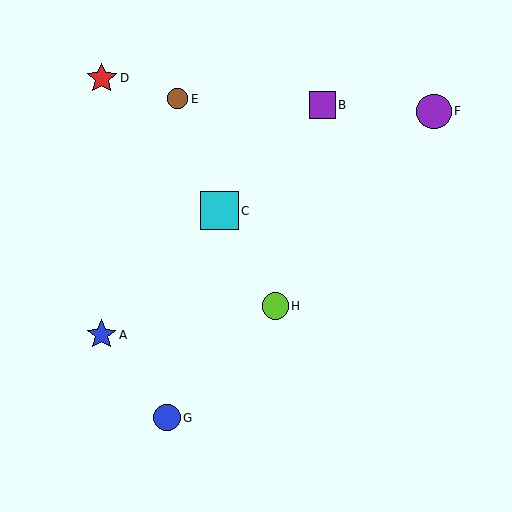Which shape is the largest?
The cyan square (labeled C) is the largest.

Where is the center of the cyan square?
The center of the cyan square is at (219, 211).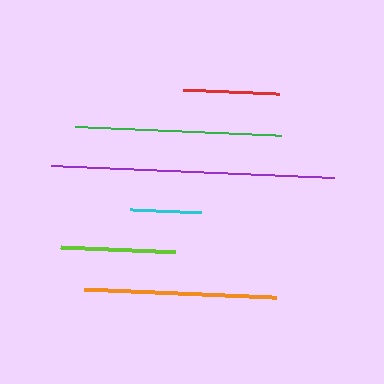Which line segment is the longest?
The purple line is the longest at approximately 283 pixels.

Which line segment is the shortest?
The cyan line is the shortest at approximately 71 pixels.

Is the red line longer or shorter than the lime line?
The lime line is longer than the red line.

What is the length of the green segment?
The green segment is approximately 206 pixels long.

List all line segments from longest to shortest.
From longest to shortest: purple, green, orange, lime, red, cyan.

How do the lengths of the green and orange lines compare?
The green and orange lines are approximately the same length.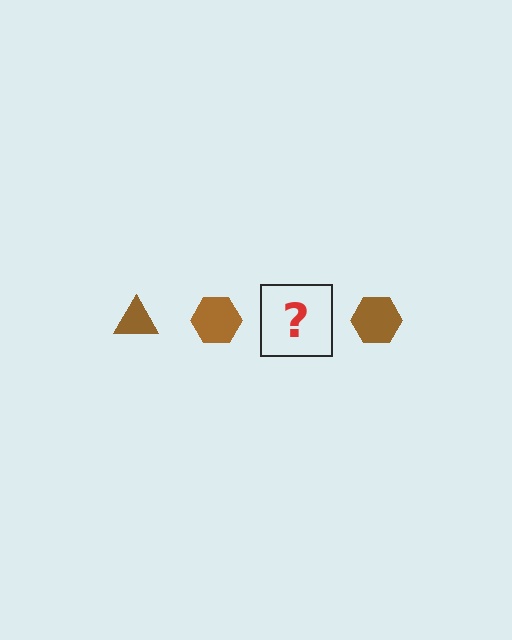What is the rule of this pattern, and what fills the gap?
The rule is that the pattern cycles through triangle, hexagon shapes in brown. The gap should be filled with a brown triangle.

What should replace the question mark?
The question mark should be replaced with a brown triangle.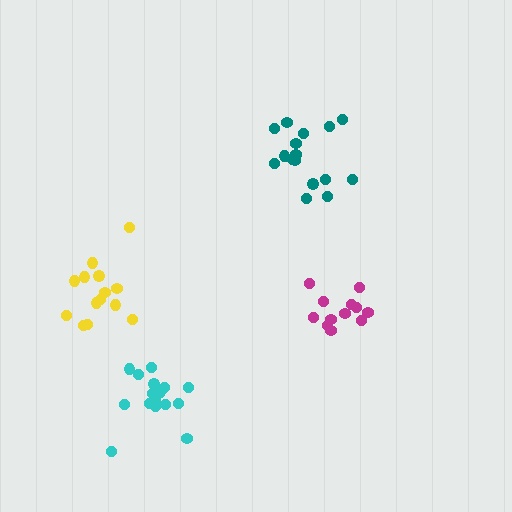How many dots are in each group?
Group 1: 16 dots, Group 2: 14 dots, Group 3: 12 dots, Group 4: 16 dots (58 total).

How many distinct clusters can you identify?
There are 4 distinct clusters.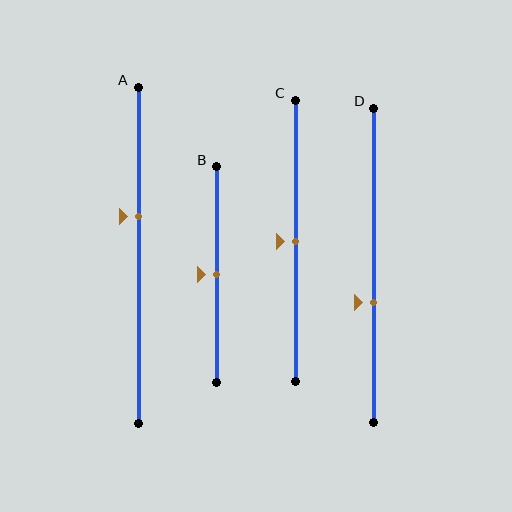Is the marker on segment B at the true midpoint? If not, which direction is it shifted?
Yes, the marker on segment B is at the true midpoint.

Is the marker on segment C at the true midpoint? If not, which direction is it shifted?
Yes, the marker on segment C is at the true midpoint.